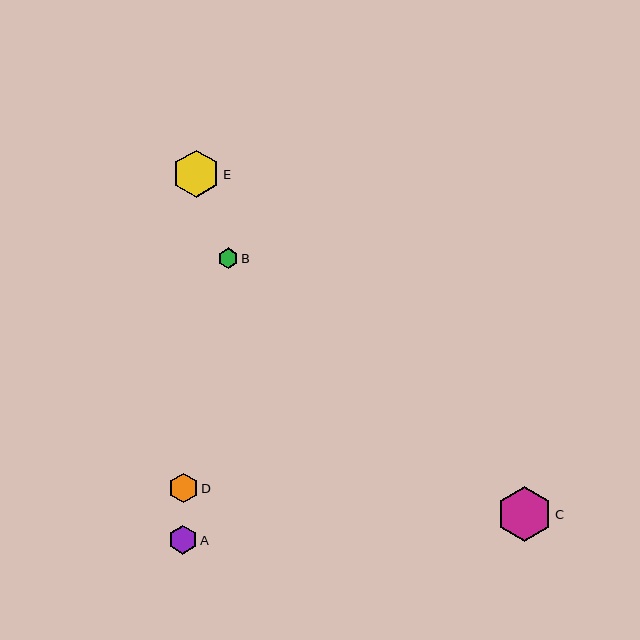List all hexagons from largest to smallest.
From largest to smallest: C, E, D, A, B.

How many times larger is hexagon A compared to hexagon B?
Hexagon A is approximately 1.4 times the size of hexagon B.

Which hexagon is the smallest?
Hexagon B is the smallest with a size of approximately 21 pixels.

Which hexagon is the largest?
Hexagon C is the largest with a size of approximately 55 pixels.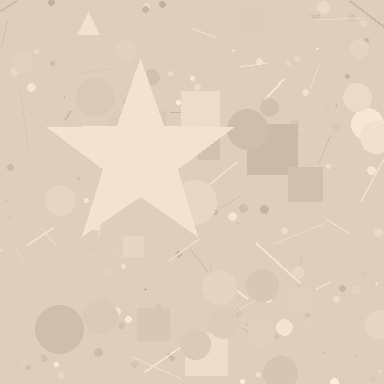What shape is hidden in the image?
A star is hidden in the image.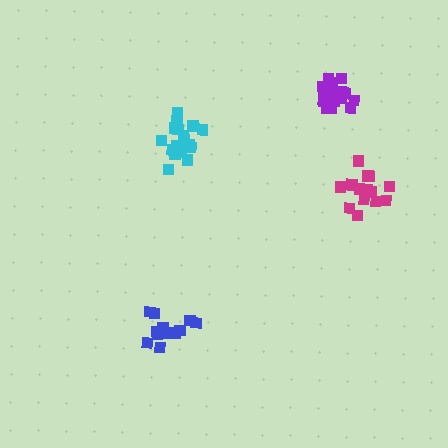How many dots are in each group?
Group 1: 14 dots, Group 2: 14 dots, Group 3: 19 dots, Group 4: 20 dots (67 total).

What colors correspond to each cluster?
The clusters are colored: magenta, blue, cyan, purple.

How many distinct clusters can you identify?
There are 4 distinct clusters.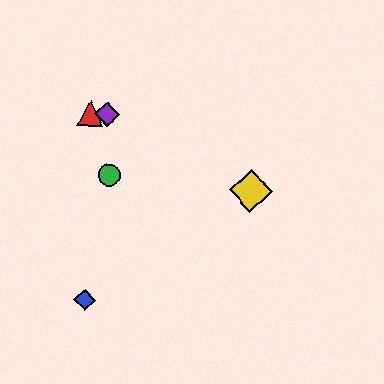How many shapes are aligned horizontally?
2 shapes (the red triangle, the purple diamond) are aligned horizontally.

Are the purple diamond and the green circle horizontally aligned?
No, the purple diamond is at y≈114 and the green circle is at y≈175.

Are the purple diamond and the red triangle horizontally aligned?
Yes, both are at y≈114.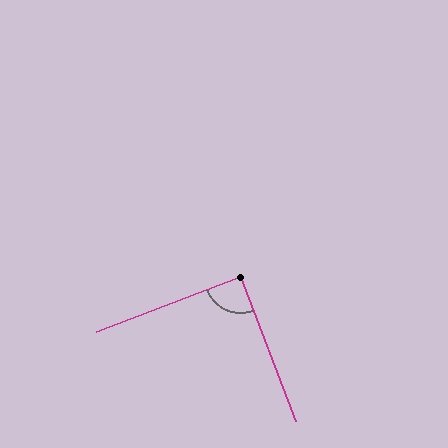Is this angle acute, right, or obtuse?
It is approximately a right angle.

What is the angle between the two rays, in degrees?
Approximately 90 degrees.